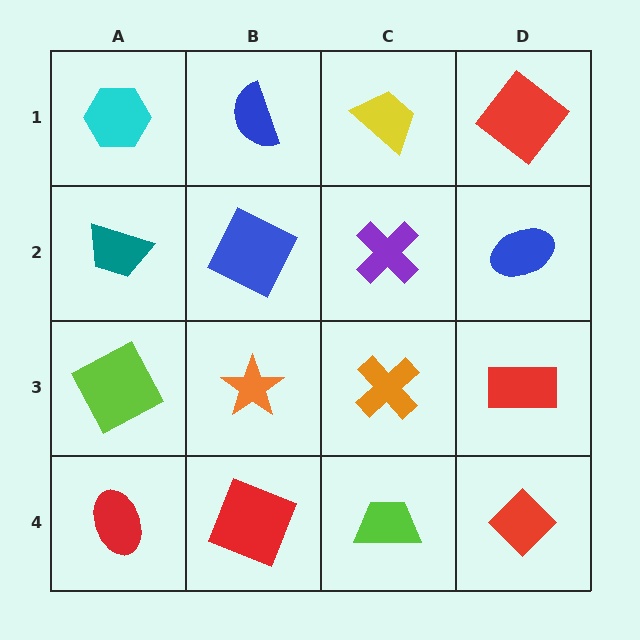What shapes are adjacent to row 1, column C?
A purple cross (row 2, column C), a blue semicircle (row 1, column B), a red diamond (row 1, column D).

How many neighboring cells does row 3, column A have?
3.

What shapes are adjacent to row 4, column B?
An orange star (row 3, column B), a red ellipse (row 4, column A), a lime trapezoid (row 4, column C).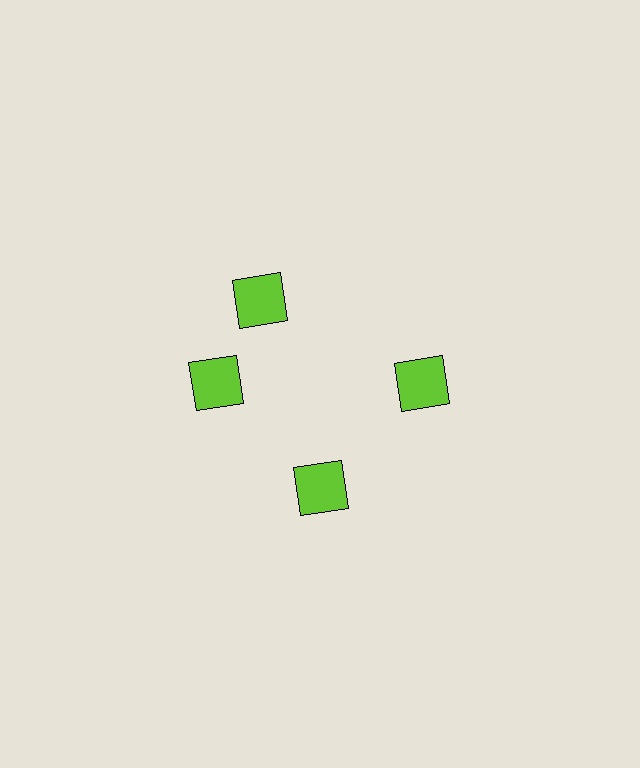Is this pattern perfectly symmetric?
No. The 4 lime squares are arranged in a ring, but one element near the 12 o'clock position is rotated out of alignment along the ring, breaking the 4-fold rotational symmetry.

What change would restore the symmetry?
The symmetry would be restored by rotating it back into even spacing with its neighbors so that all 4 squares sit at equal angles and equal distance from the center.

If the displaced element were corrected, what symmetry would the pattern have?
It would have 4-fold rotational symmetry — the pattern would map onto itself every 90 degrees.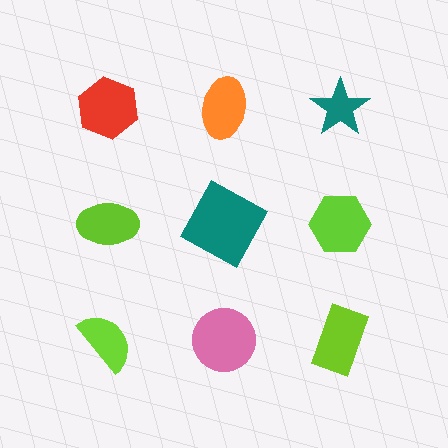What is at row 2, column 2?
A teal square.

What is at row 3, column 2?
A pink circle.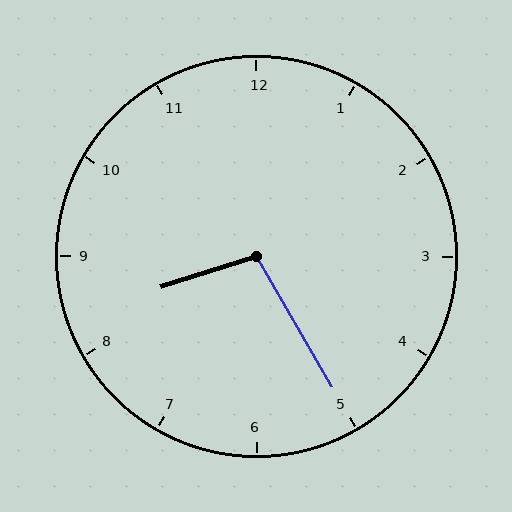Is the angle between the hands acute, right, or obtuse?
It is obtuse.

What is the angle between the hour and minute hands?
Approximately 102 degrees.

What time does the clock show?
8:25.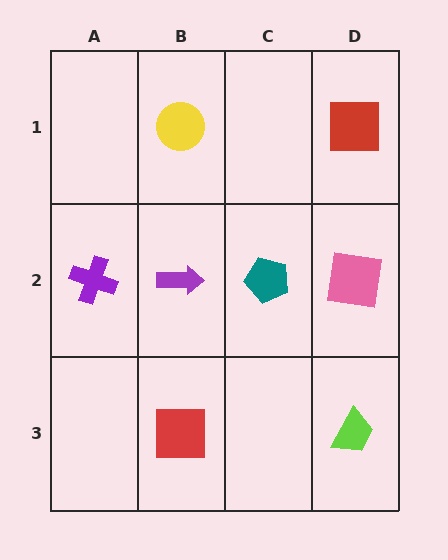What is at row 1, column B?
A yellow circle.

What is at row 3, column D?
A lime trapezoid.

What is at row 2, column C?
A teal pentagon.